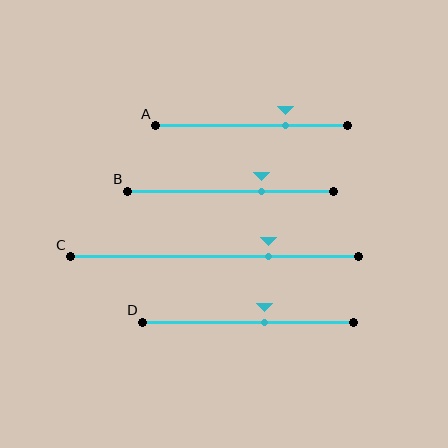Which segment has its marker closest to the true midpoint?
Segment D has its marker closest to the true midpoint.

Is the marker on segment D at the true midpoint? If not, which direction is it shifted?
No, the marker on segment D is shifted to the right by about 8% of the segment length.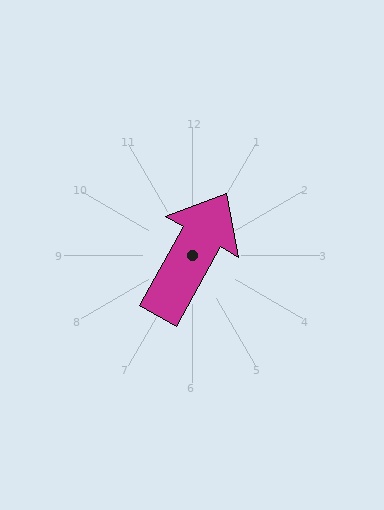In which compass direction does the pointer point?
Northeast.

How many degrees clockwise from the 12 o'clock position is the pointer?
Approximately 29 degrees.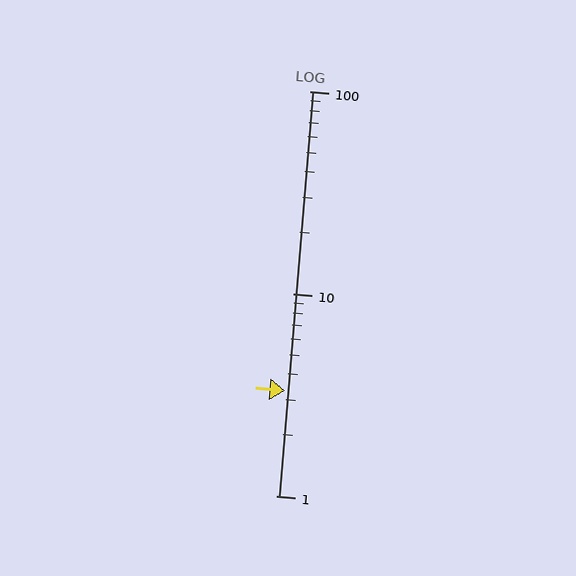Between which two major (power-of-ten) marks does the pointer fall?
The pointer is between 1 and 10.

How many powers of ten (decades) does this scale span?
The scale spans 2 decades, from 1 to 100.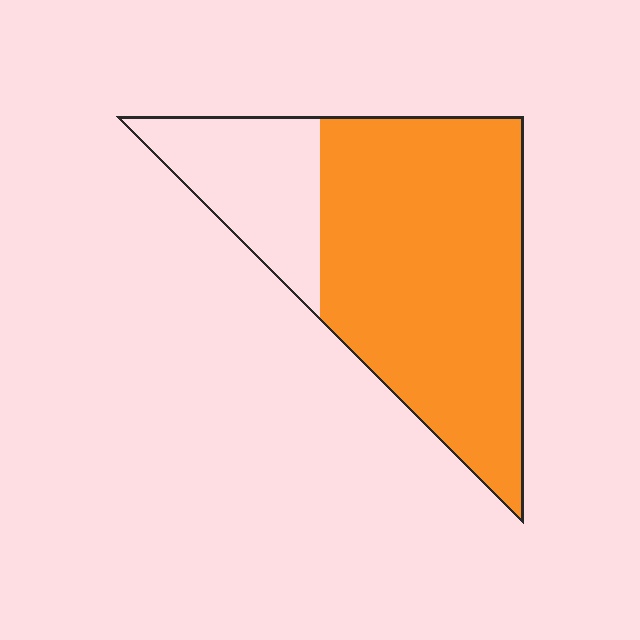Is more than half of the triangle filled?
Yes.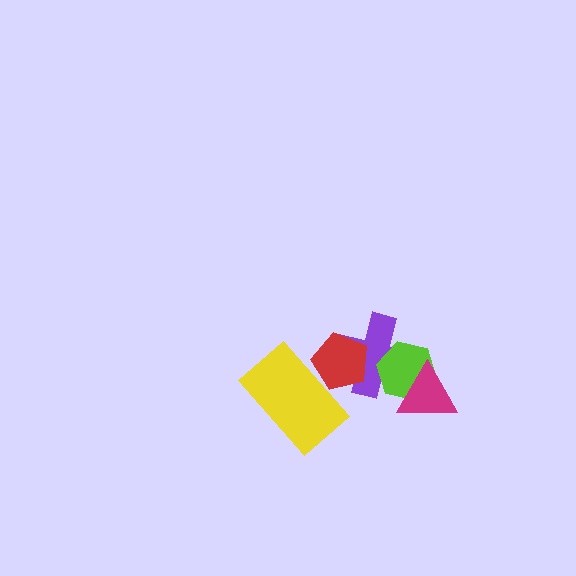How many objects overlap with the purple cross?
3 objects overlap with the purple cross.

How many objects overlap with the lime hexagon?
2 objects overlap with the lime hexagon.